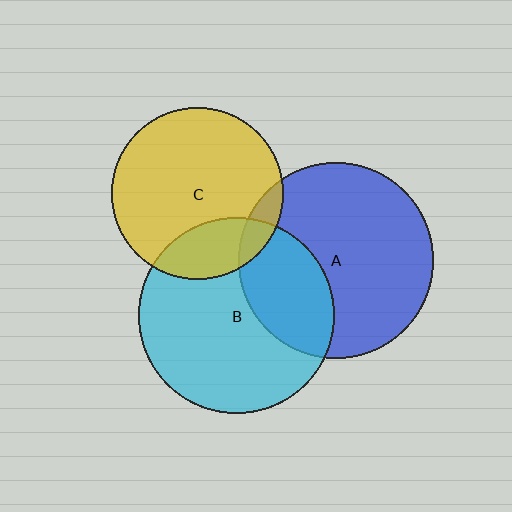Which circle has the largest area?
Circle B (cyan).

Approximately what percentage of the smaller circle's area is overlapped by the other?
Approximately 20%.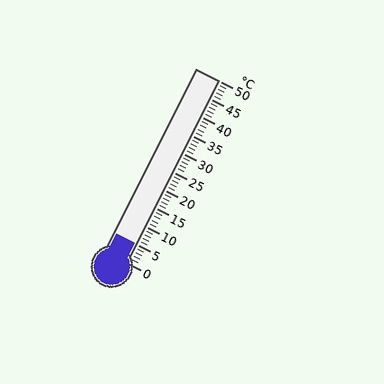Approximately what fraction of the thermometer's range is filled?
The thermometer is filled to approximately 10% of its range.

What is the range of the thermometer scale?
The thermometer scale ranges from 0°C to 50°C.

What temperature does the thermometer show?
The thermometer shows approximately 5°C.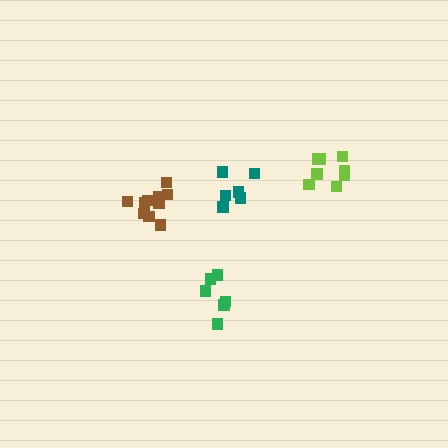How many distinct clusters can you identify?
There are 4 distinct clusters.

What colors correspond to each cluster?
The clusters are colored: brown, teal, lime, green.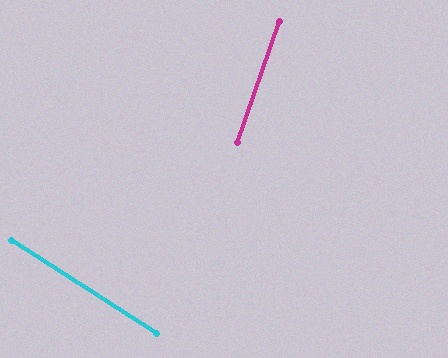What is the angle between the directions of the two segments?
Approximately 76 degrees.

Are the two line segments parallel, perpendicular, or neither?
Neither parallel nor perpendicular — they differ by about 76°.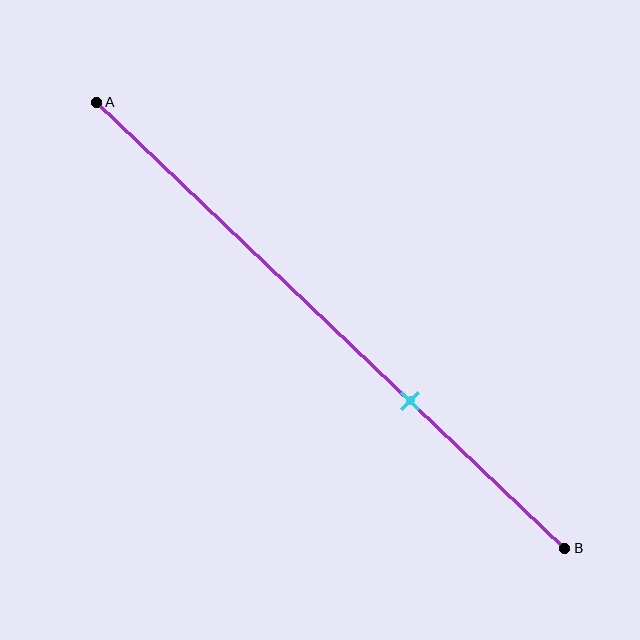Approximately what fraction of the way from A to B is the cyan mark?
The cyan mark is approximately 65% of the way from A to B.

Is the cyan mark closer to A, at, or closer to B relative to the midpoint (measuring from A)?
The cyan mark is closer to point B than the midpoint of segment AB.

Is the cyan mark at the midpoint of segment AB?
No, the mark is at about 65% from A, not at the 50% midpoint.